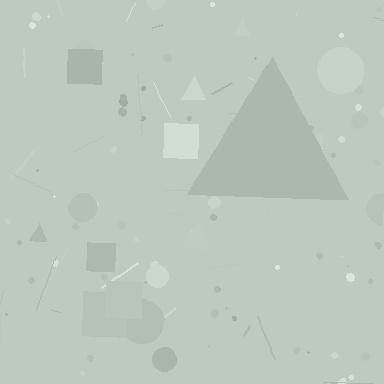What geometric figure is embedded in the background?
A triangle is embedded in the background.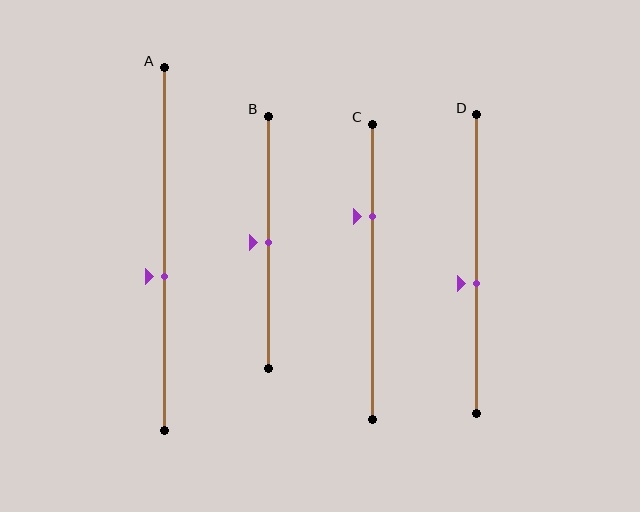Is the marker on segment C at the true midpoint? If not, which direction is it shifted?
No, the marker on segment C is shifted upward by about 19% of the segment length.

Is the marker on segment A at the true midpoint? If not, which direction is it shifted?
No, the marker on segment A is shifted downward by about 8% of the segment length.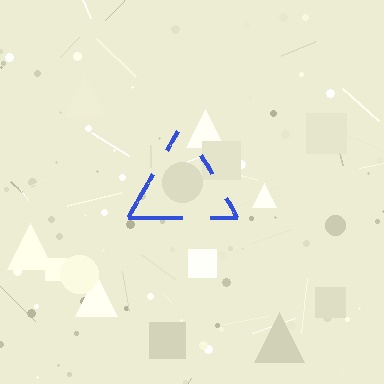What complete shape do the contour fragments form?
The contour fragments form a triangle.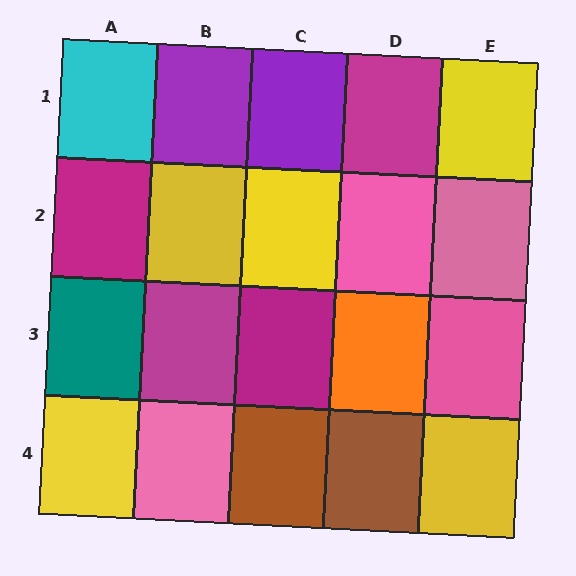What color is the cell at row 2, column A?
Magenta.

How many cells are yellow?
5 cells are yellow.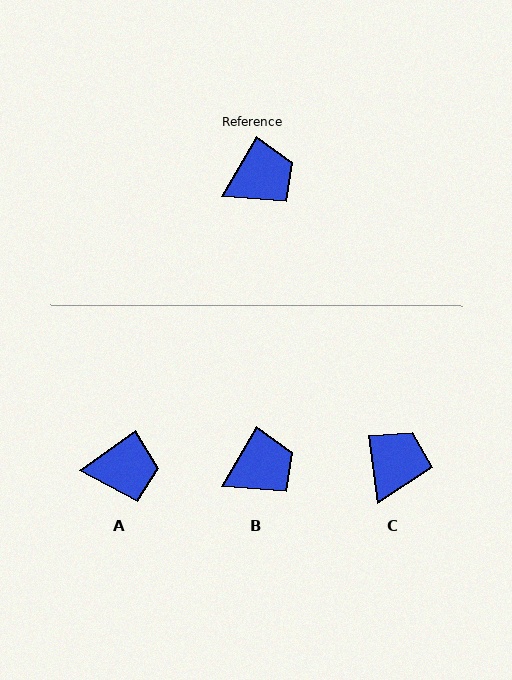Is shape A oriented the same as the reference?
No, it is off by about 25 degrees.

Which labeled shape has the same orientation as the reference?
B.